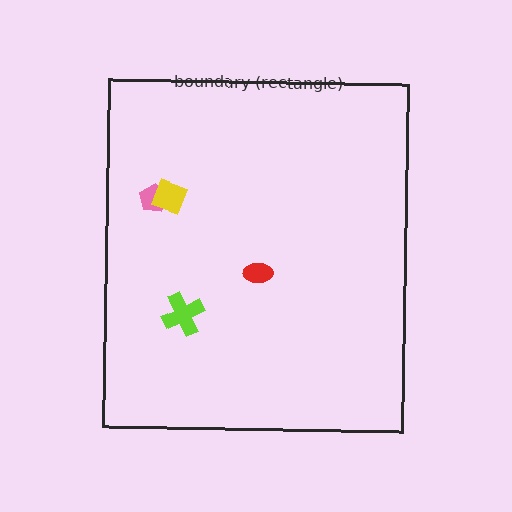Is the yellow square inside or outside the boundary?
Inside.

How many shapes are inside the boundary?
4 inside, 0 outside.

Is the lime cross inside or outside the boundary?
Inside.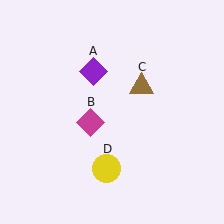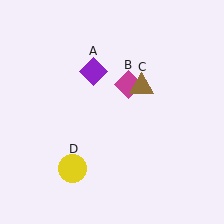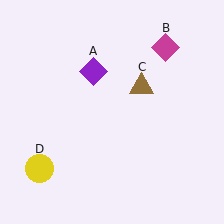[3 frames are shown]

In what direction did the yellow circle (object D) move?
The yellow circle (object D) moved left.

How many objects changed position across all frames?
2 objects changed position: magenta diamond (object B), yellow circle (object D).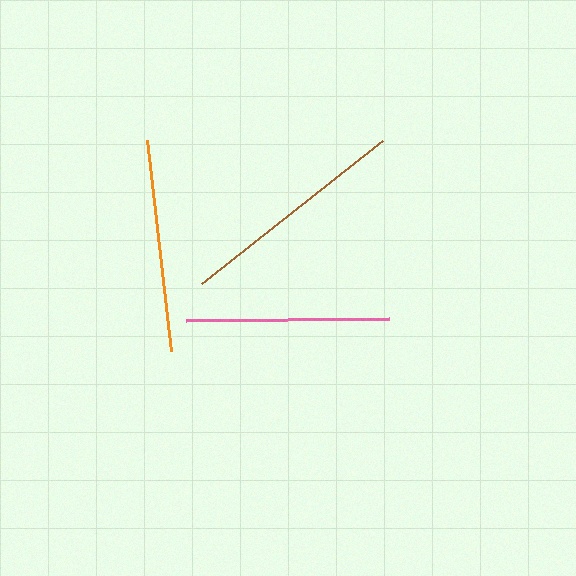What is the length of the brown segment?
The brown segment is approximately 231 pixels long.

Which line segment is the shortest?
The pink line is the shortest at approximately 204 pixels.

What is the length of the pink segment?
The pink segment is approximately 204 pixels long.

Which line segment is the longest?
The brown line is the longest at approximately 231 pixels.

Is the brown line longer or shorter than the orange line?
The brown line is longer than the orange line.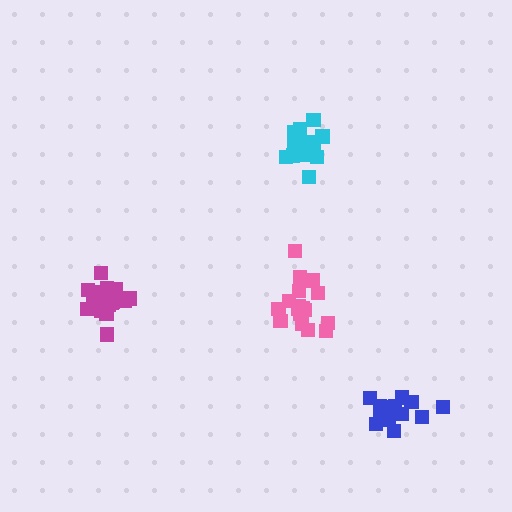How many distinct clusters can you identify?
There are 4 distinct clusters.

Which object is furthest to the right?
The blue cluster is rightmost.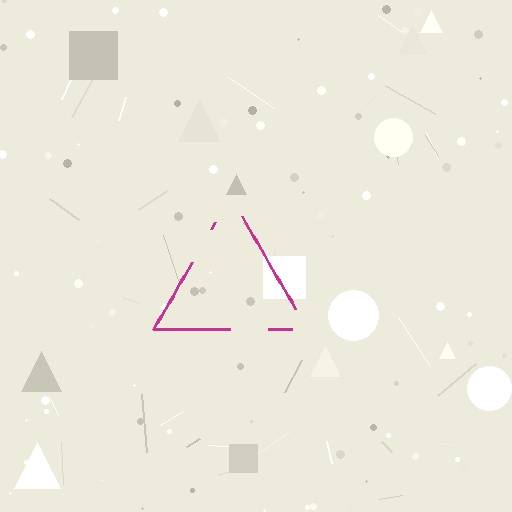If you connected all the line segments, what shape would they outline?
They would outline a triangle.